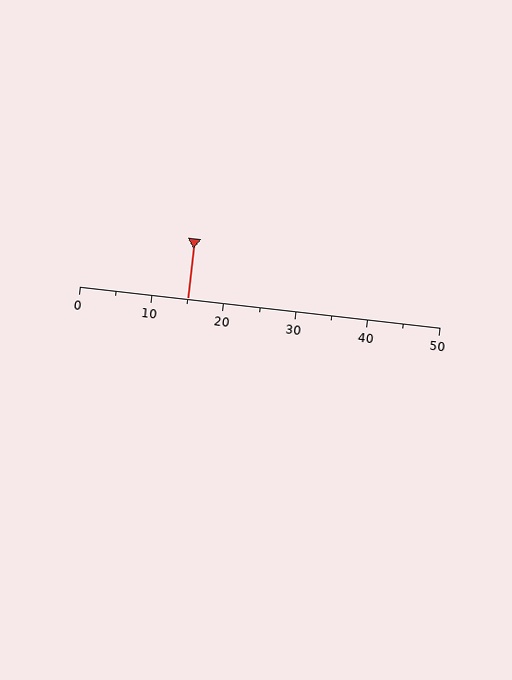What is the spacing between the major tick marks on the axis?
The major ticks are spaced 10 apart.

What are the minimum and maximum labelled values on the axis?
The axis runs from 0 to 50.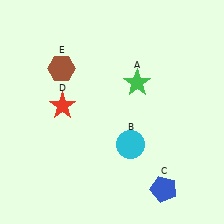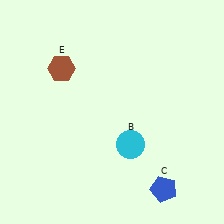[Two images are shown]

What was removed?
The green star (A), the red star (D) were removed in Image 2.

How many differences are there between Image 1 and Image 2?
There are 2 differences between the two images.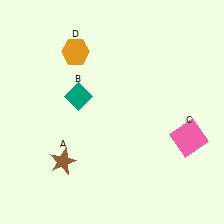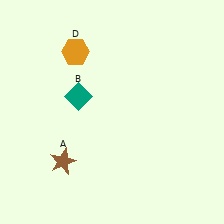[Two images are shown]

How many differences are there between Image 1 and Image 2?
There is 1 difference between the two images.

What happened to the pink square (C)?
The pink square (C) was removed in Image 2. It was in the bottom-right area of Image 1.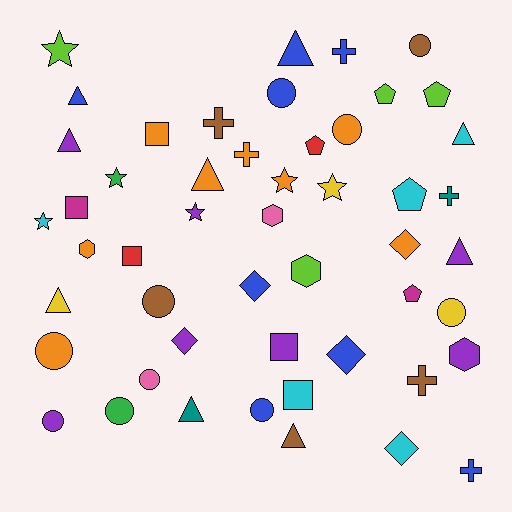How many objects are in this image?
There are 50 objects.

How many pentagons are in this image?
There are 5 pentagons.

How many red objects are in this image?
There are 2 red objects.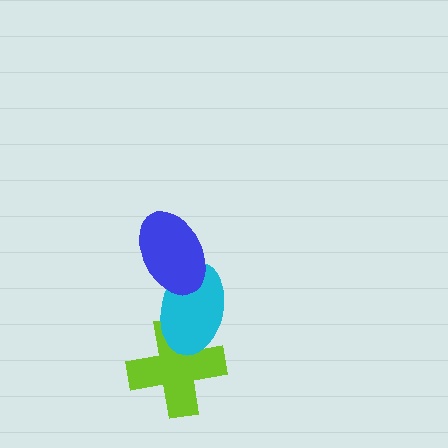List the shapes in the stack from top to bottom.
From top to bottom: the blue ellipse, the cyan ellipse, the lime cross.